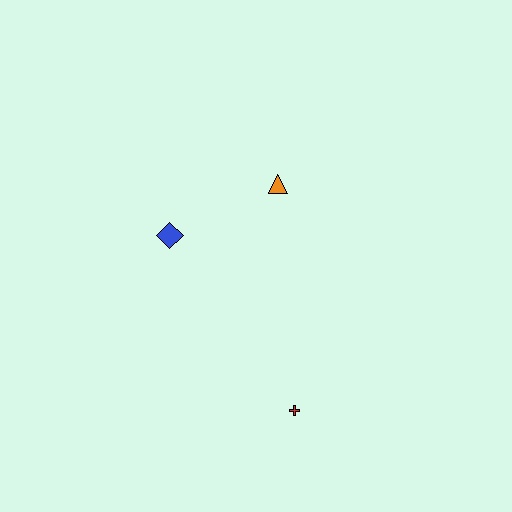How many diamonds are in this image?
There is 1 diamond.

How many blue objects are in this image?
There is 1 blue object.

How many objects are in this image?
There are 3 objects.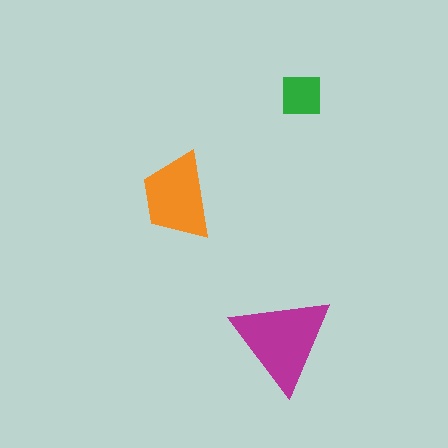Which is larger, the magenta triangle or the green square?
The magenta triangle.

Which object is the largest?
The magenta triangle.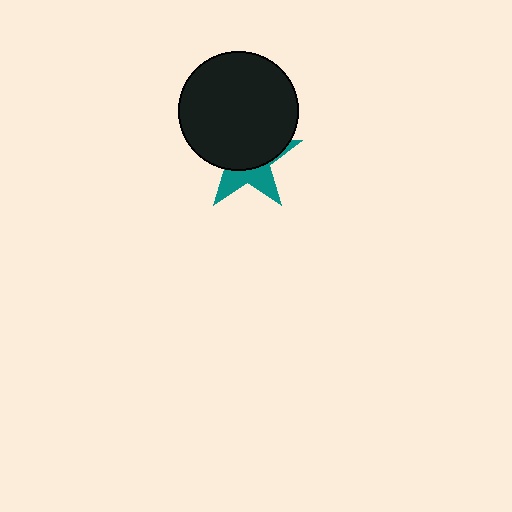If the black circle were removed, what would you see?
You would see the complete teal star.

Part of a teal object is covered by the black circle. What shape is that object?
It is a star.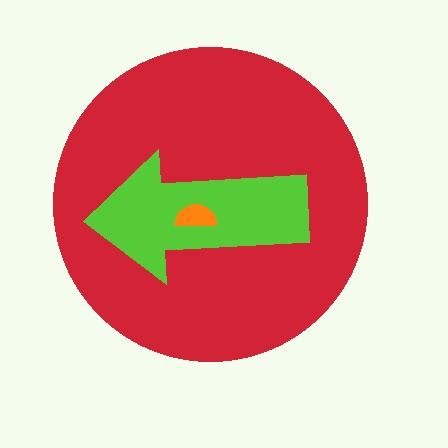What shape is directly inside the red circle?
The lime arrow.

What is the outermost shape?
The red circle.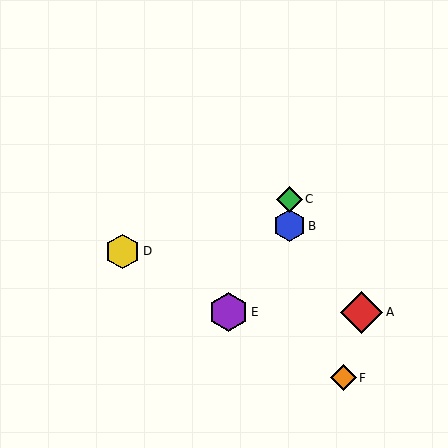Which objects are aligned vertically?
Objects B, C are aligned vertically.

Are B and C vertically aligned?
Yes, both are at x≈289.